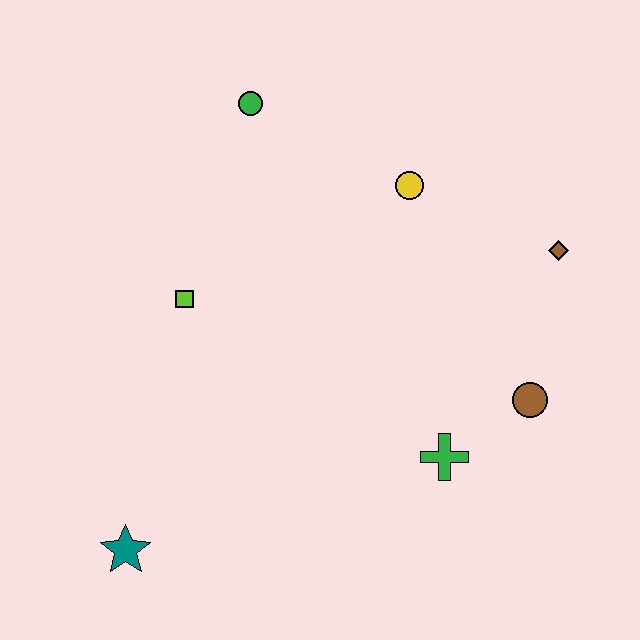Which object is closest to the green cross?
The brown circle is closest to the green cross.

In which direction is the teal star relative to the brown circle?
The teal star is to the left of the brown circle.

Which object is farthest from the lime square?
The brown diamond is farthest from the lime square.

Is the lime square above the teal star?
Yes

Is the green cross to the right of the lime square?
Yes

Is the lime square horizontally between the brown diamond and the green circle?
No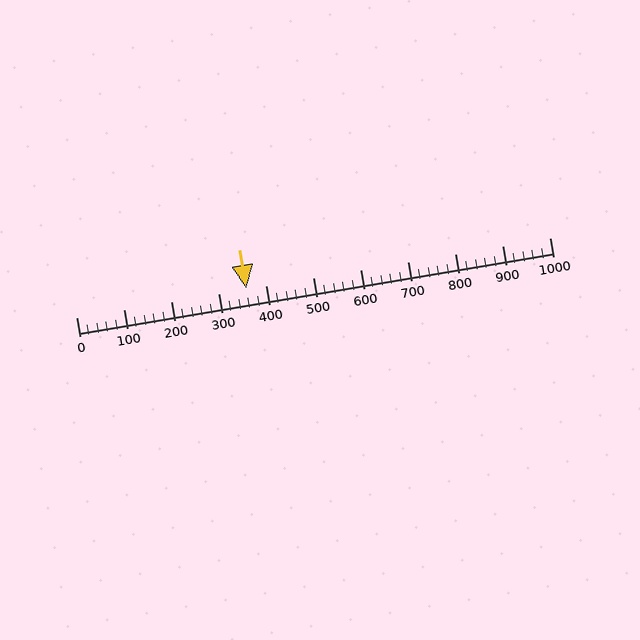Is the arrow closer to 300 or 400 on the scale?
The arrow is closer to 400.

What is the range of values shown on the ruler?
The ruler shows values from 0 to 1000.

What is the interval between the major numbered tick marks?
The major tick marks are spaced 100 units apart.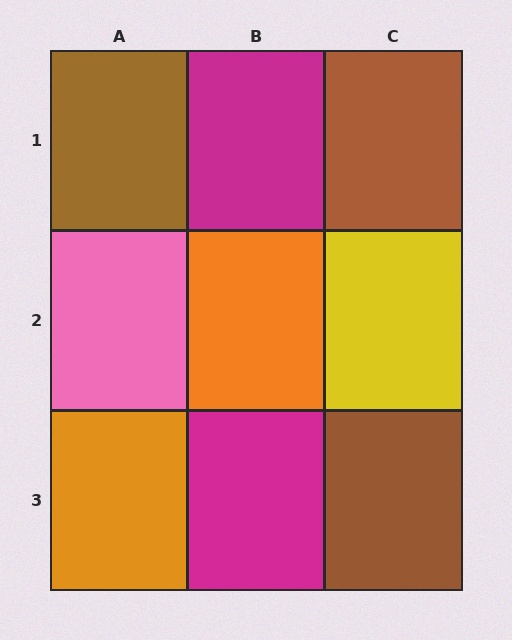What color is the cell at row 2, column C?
Yellow.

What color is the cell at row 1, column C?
Brown.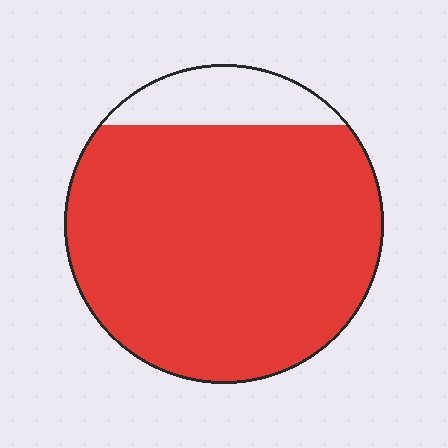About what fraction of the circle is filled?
About seven eighths (7/8).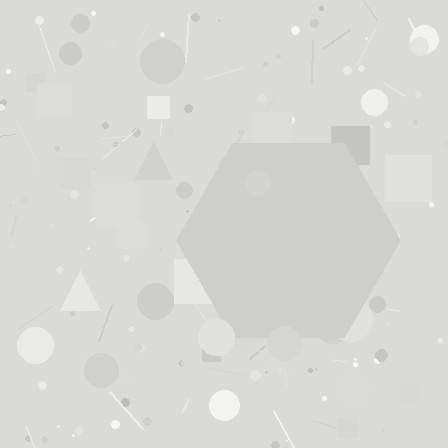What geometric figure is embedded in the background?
A hexagon is embedded in the background.